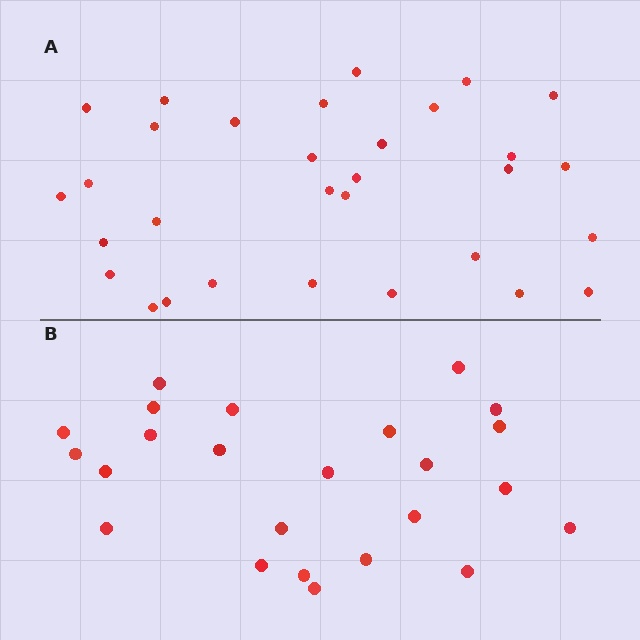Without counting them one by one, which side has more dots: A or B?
Region A (the top region) has more dots.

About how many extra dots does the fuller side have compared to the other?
Region A has roughly 8 or so more dots than region B.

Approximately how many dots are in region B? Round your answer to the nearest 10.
About 20 dots. (The exact count is 24, which rounds to 20.)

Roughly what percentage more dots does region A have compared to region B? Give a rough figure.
About 30% more.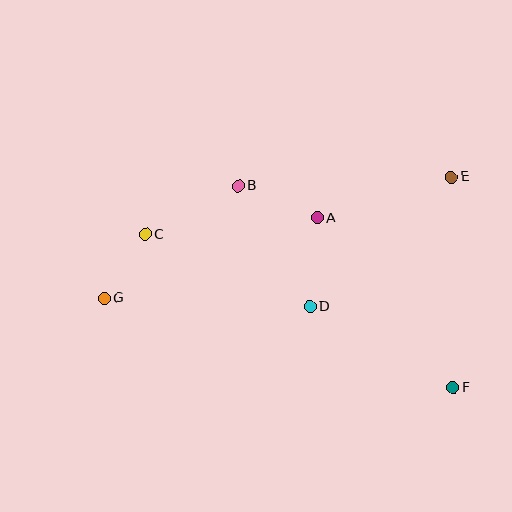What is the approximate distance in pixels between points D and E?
The distance between D and E is approximately 192 pixels.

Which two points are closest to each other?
Points C and G are closest to each other.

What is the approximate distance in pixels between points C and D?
The distance between C and D is approximately 180 pixels.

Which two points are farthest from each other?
Points E and G are farthest from each other.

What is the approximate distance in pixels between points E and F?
The distance between E and F is approximately 211 pixels.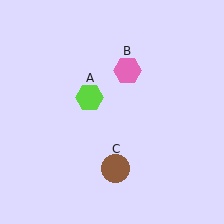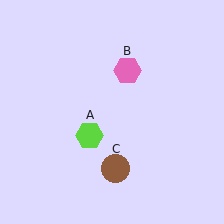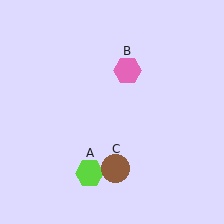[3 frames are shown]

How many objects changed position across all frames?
1 object changed position: lime hexagon (object A).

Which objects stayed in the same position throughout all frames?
Pink hexagon (object B) and brown circle (object C) remained stationary.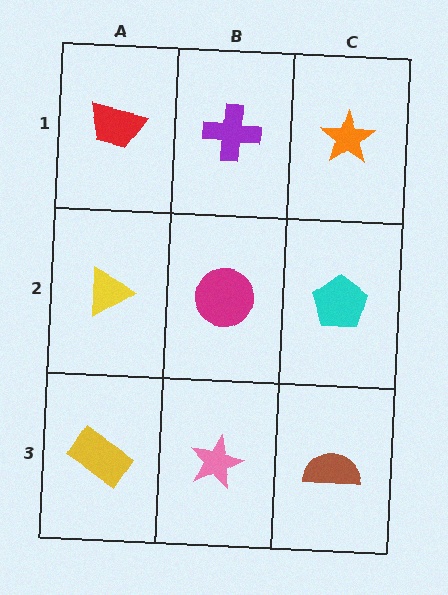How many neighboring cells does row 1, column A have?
2.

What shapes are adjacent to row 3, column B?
A magenta circle (row 2, column B), a yellow rectangle (row 3, column A), a brown semicircle (row 3, column C).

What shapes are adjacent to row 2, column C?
An orange star (row 1, column C), a brown semicircle (row 3, column C), a magenta circle (row 2, column B).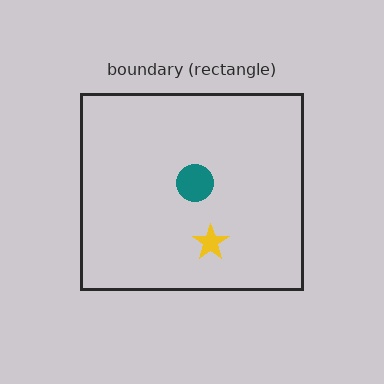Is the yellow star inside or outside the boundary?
Inside.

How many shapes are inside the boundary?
2 inside, 0 outside.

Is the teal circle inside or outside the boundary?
Inside.